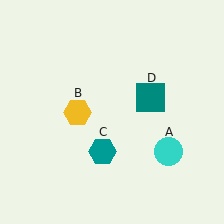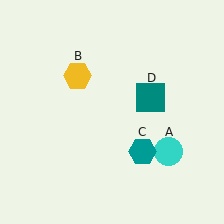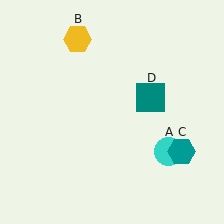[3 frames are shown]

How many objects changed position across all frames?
2 objects changed position: yellow hexagon (object B), teal hexagon (object C).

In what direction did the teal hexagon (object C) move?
The teal hexagon (object C) moved right.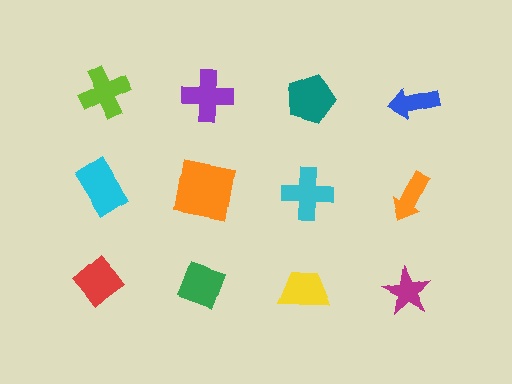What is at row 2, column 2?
An orange square.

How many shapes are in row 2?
4 shapes.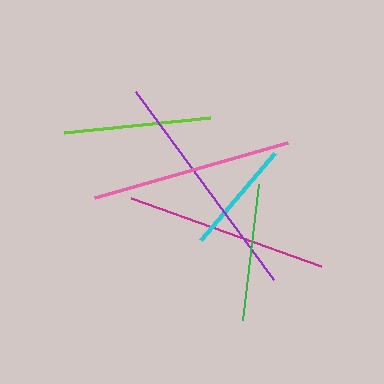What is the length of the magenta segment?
The magenta segment is approximately 201 pixels long.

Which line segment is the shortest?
The cyan line is the shortest at approximately 114 pixels.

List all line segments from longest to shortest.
From longest to shortest: purple, pink, magenta, lime, green, cyan.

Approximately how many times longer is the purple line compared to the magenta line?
The purple line is approximately 1.2 times the length of the magenta line.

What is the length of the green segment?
The green segment is approximately 137 pixels long.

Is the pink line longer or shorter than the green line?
The pink line is longer than the green line.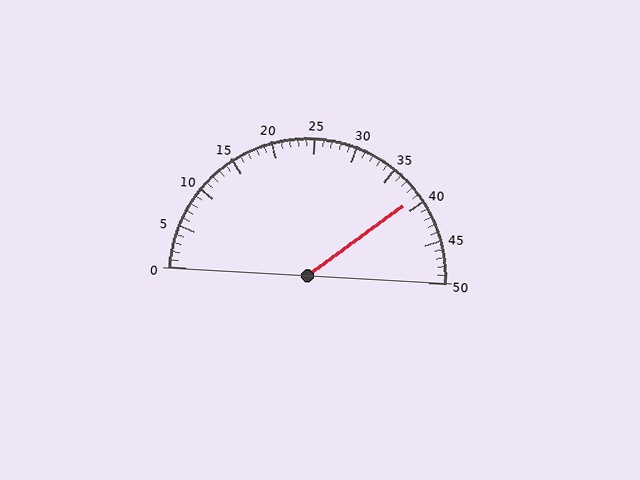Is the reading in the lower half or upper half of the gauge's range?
The reading is in the upper half of the range (0 to 50).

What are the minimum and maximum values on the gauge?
The gauge ranges from 0 to 50.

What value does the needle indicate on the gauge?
The needle indicates approximately 39.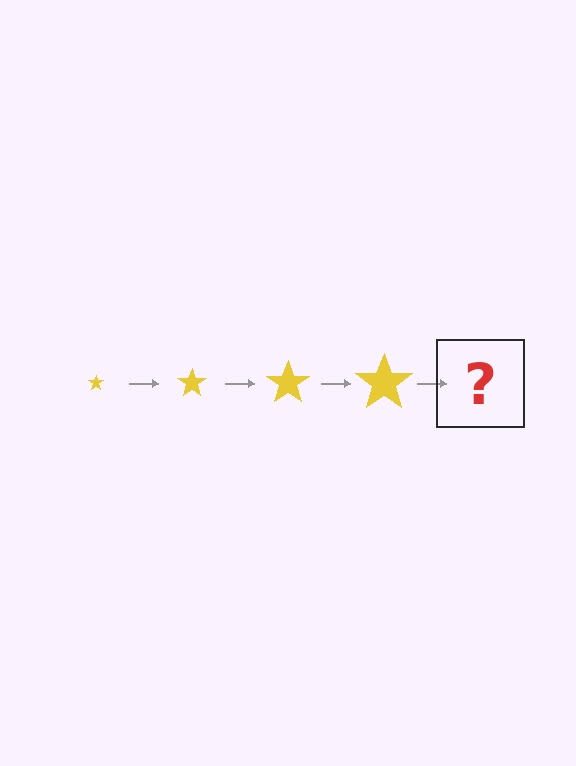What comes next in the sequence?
The next element should be a yellow star, larger than the previous one.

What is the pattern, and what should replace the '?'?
The pattern is that the star gets progressively larger each step. The '?' should be a yellow star, larger than the previous one.